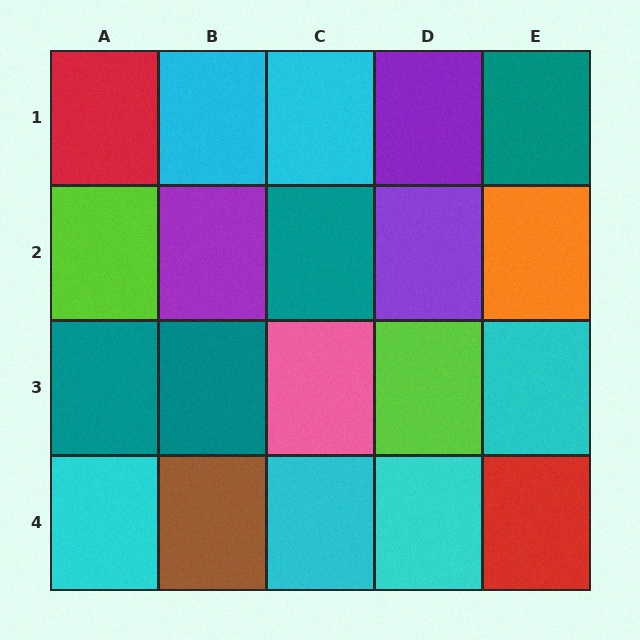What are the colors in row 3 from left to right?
Teal, teal, pink, lime, cyan.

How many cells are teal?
4 cells are teal.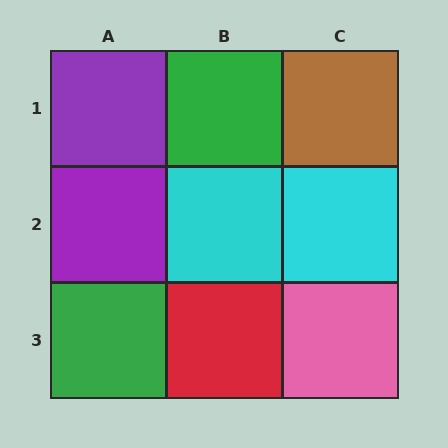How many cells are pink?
1 cell is pink.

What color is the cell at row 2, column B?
Cyan.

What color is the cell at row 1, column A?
Purple.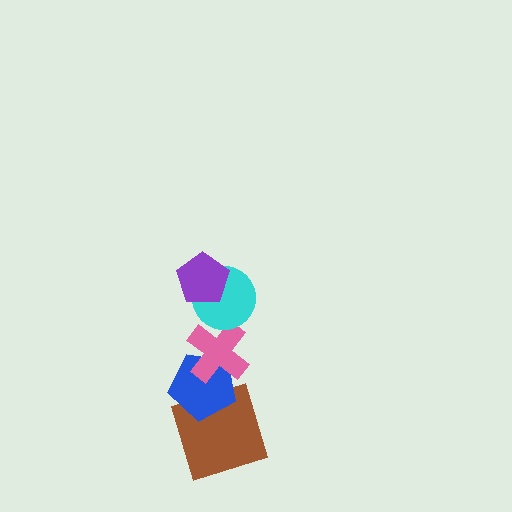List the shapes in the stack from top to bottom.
From top to bottom: the purple pentagon, the cyan circle, the pink cross, the blue pentagon, the brown square.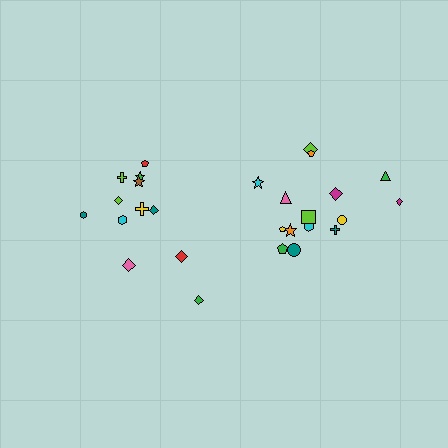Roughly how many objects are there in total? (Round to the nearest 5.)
Roughly 25 objects in total.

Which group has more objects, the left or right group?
The right group.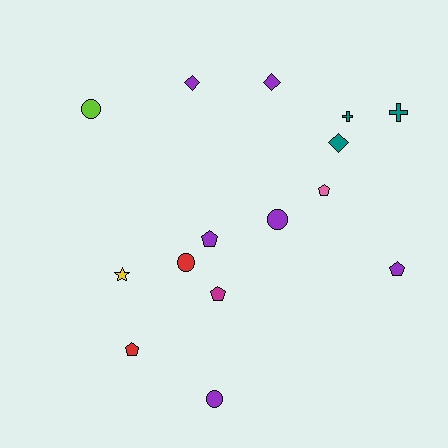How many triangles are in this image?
There are no triangles.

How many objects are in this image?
There are 15 objects.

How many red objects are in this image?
There are 2 red objects.